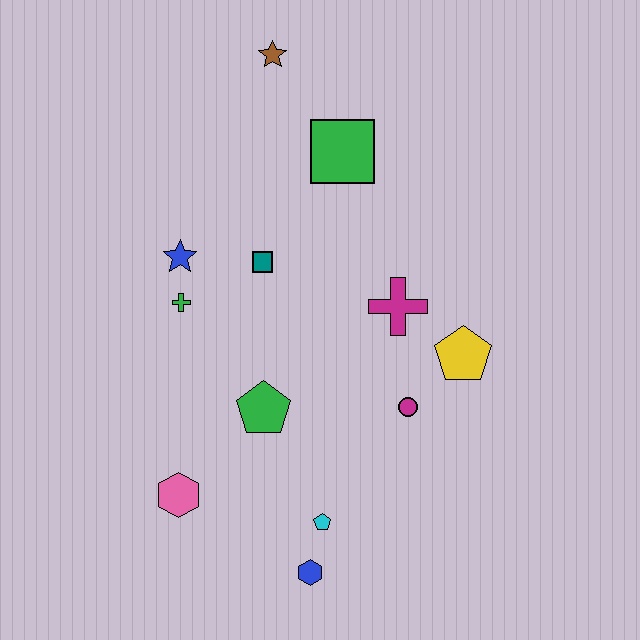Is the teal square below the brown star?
Yes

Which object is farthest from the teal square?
The blue hexagon is farthest from the teal square.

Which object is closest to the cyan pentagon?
The blue hexagon is closest to the cyan pentagon.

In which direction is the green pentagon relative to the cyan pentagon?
The green pentagon is above the cyan pentagon.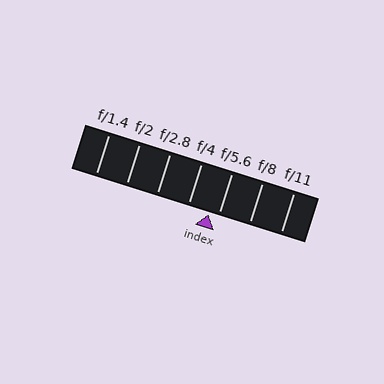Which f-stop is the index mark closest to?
The index mark is closest to f/5.6.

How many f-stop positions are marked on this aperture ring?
There are 7 f-stop positions marked.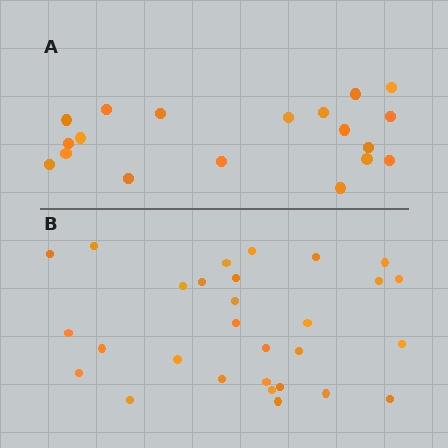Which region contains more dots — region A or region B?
Region B (the bottom region) has more dots.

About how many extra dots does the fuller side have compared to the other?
Region B has roughly 10 or so more dots than region A.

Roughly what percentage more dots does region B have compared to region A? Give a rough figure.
About 55% more.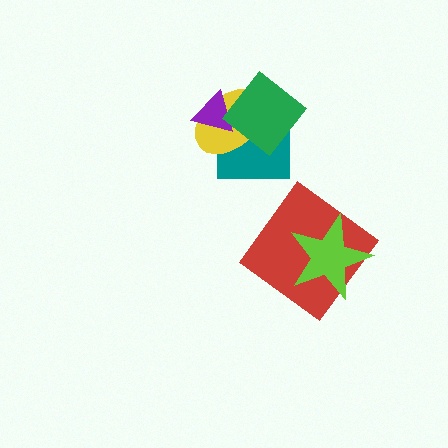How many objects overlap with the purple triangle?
2 objects overlap with the purple triangle.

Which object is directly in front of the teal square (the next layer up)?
The yellow ellipse is directly in front of the teal square.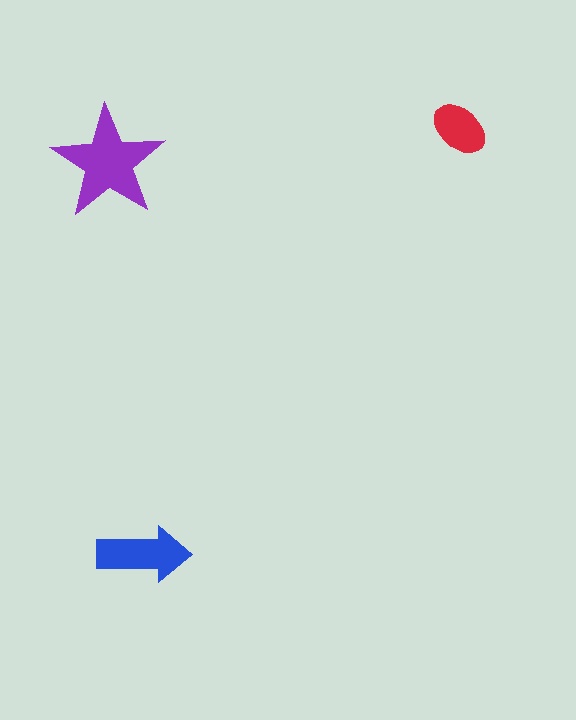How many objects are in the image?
There are 3 objects in the image.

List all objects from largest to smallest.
The purple star, the blue arrow, the red ellipse.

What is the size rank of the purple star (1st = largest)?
1st.